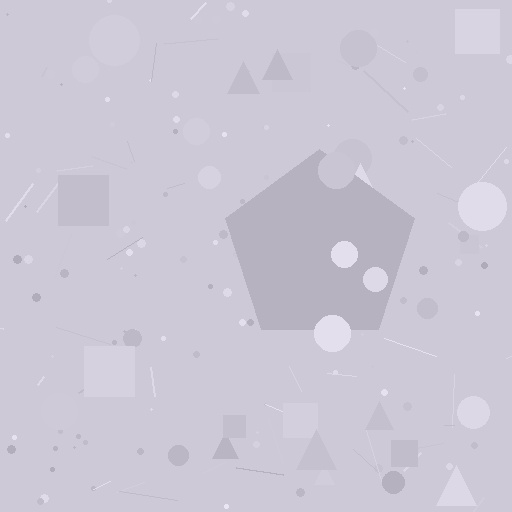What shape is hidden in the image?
A pentagon is hidden in the image.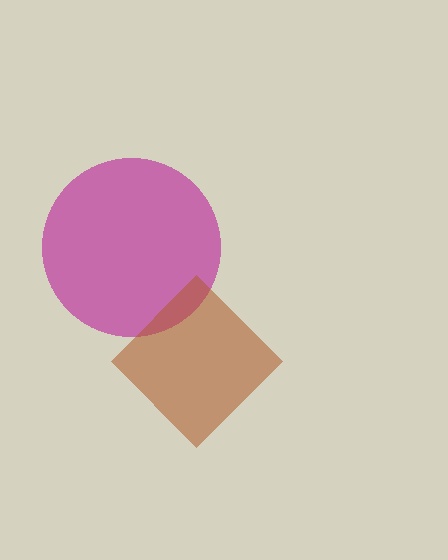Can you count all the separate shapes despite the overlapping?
Yes, there are 2 separate shapes.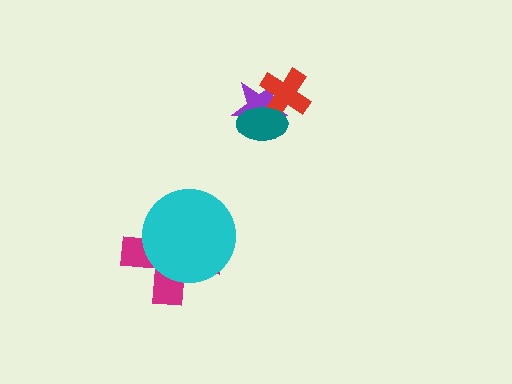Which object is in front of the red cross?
The teal ellipse is in front of the red cross.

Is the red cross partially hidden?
Yes, it is partially covered by another shape.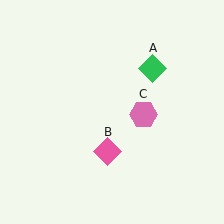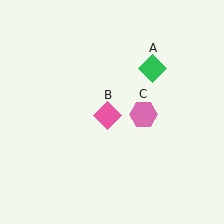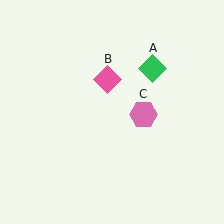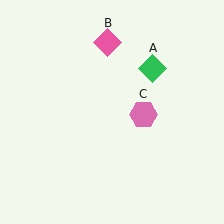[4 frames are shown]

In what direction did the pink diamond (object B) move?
The pink diamond (object B) moved up.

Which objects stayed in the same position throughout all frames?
Green diamond (object A) and pink hexagon (object C) remained stationary.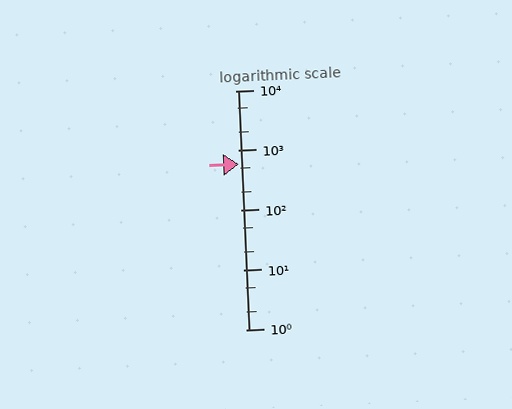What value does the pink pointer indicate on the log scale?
The pointer indicates approximately 590.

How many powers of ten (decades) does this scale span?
The scale spans 4 decades, from 1 to 10000.